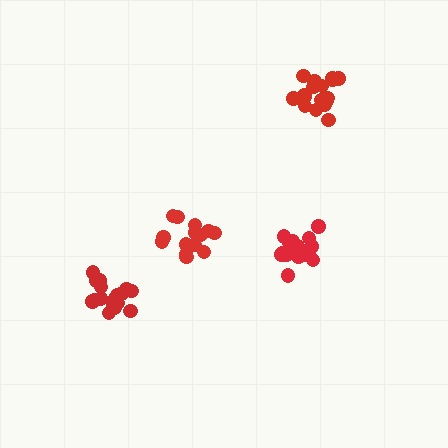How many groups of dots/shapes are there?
There are 4 groups.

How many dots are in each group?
Group 1: 17 dots, Group 2: 14 dots, Group 3: 18 dots, Group 4: 17 dots (66 total).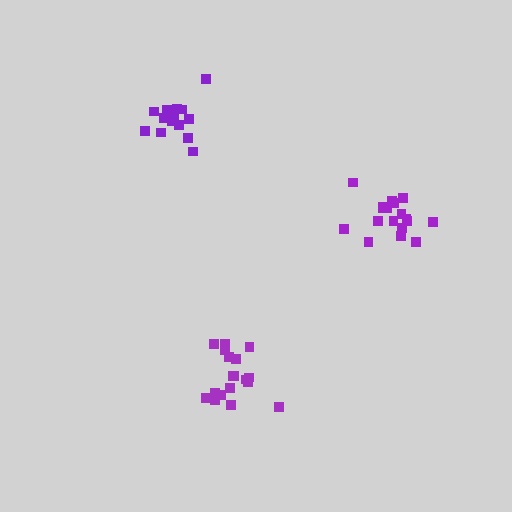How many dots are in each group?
Group 1: 14 dots, Group 2: 19 dots, Group 3: 18 dots (51 total).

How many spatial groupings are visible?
There are 3 spatial groupings.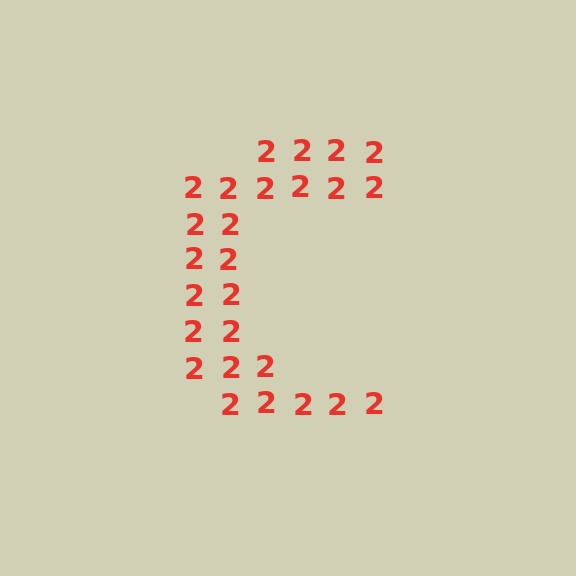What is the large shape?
The large shape is the letter C.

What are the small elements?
The small elements are digit 2's.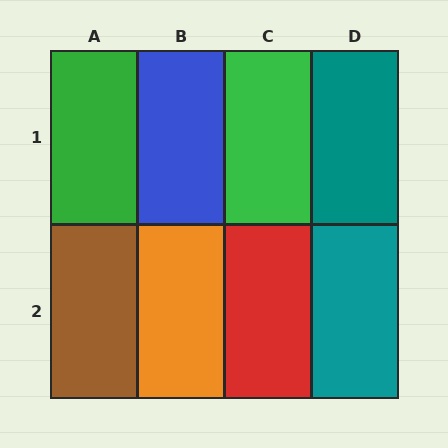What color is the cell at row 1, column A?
Green.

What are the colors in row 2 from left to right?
Brown, orange, red, teal.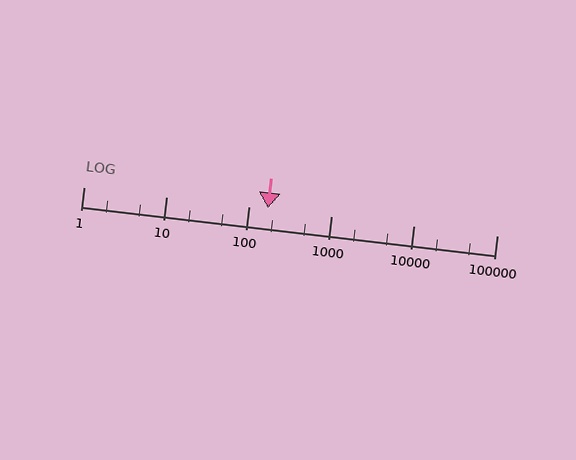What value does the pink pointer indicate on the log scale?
The pointer indicates approximately 170.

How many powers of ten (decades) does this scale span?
The scale spans 5 decades, from 1 to 100000.